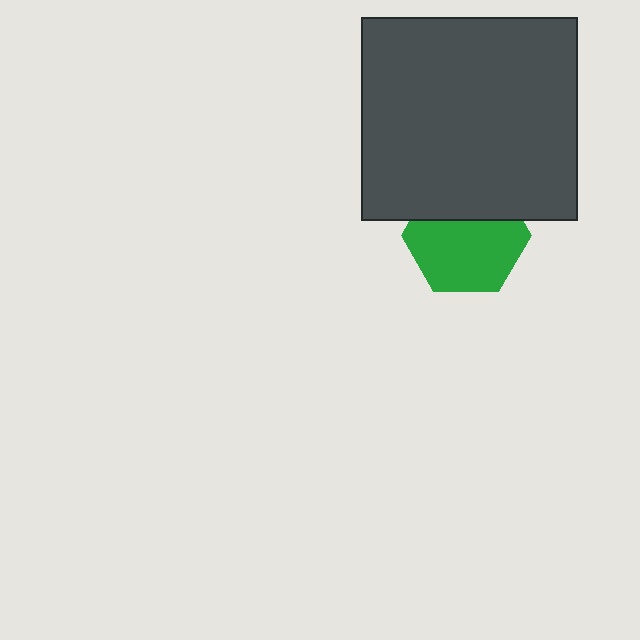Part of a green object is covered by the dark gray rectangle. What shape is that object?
It is a hexagon.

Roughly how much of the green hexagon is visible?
Most of it is visible (roughly 66%).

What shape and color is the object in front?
The object in front is a dark gray rectangle.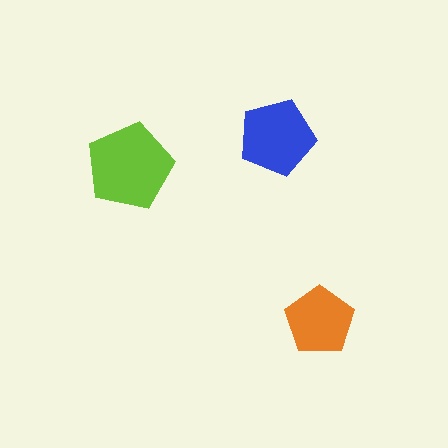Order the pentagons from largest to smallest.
the lime one, the blue one, the orange one.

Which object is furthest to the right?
The orange pentagon is rightmost.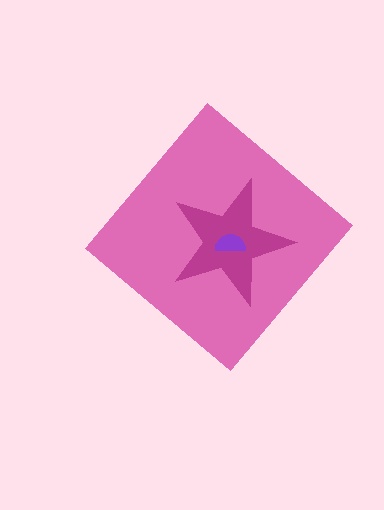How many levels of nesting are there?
3.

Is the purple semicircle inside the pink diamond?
Yes.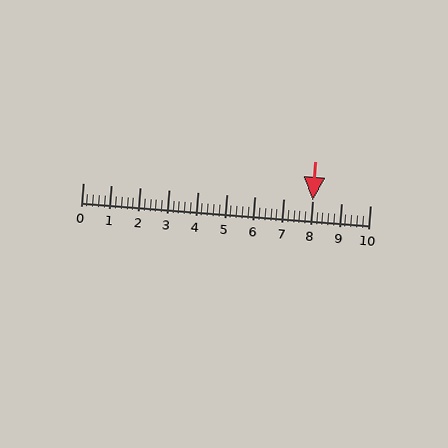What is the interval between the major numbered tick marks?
The major tick marks are spaced 1 units apart.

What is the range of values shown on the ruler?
The ruler shows values from 0 to 10.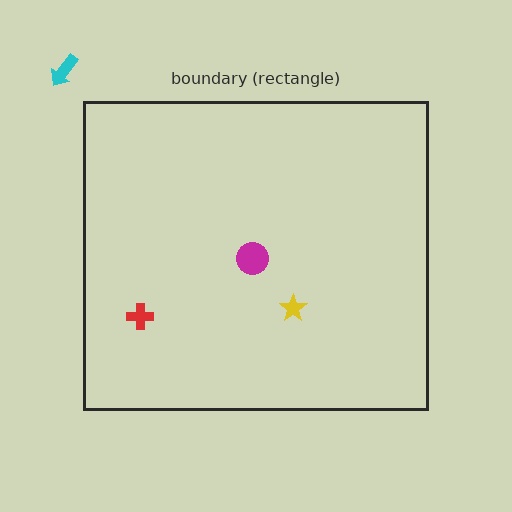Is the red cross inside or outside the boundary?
Inside.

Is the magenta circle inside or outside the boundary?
Inside.